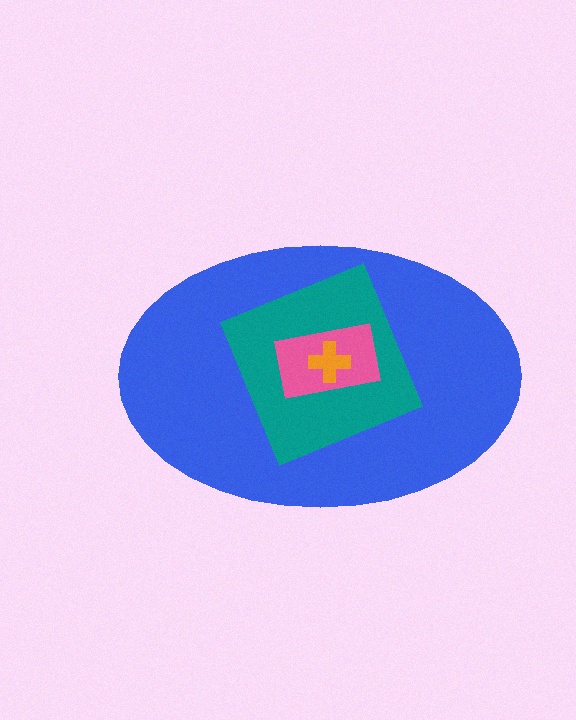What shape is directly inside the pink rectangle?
The orange cross.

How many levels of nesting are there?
4.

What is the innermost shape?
The orange cross.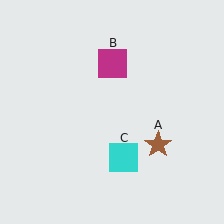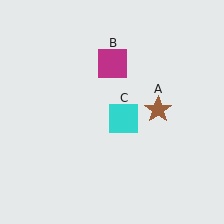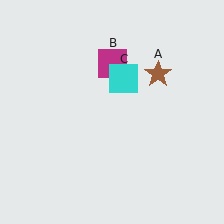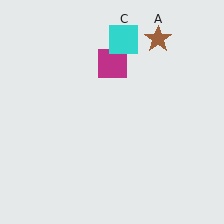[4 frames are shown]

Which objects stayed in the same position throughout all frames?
Magenta square (object B) remained stationary.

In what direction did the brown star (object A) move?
The brown star (object A) moved up.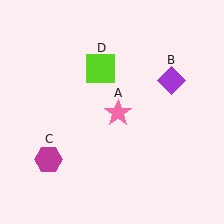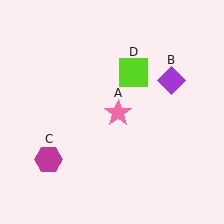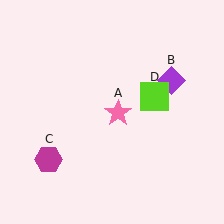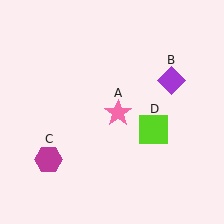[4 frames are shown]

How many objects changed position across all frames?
1 object changed position: lime square (object D).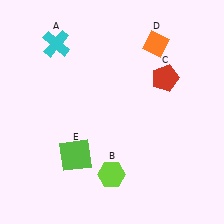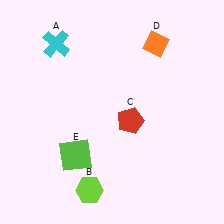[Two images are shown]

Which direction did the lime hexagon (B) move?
The lime hexagon (B) moved left.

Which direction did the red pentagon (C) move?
The red pentagon (C) moved down.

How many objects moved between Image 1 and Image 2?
2 objects moved between the two images.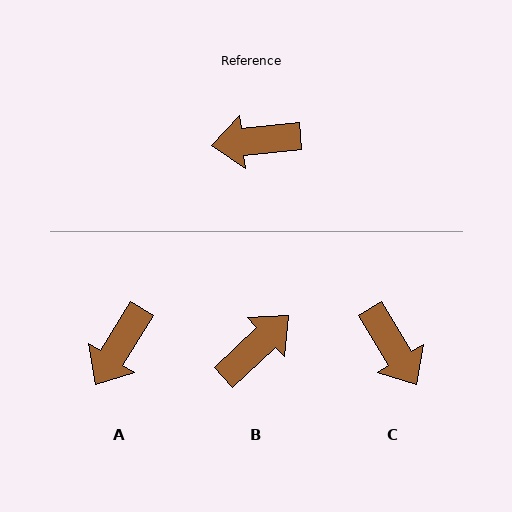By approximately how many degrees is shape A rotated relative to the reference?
Approximately 52 degrees counter-clockwise.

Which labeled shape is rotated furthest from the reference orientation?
B, about 142 degrees away.